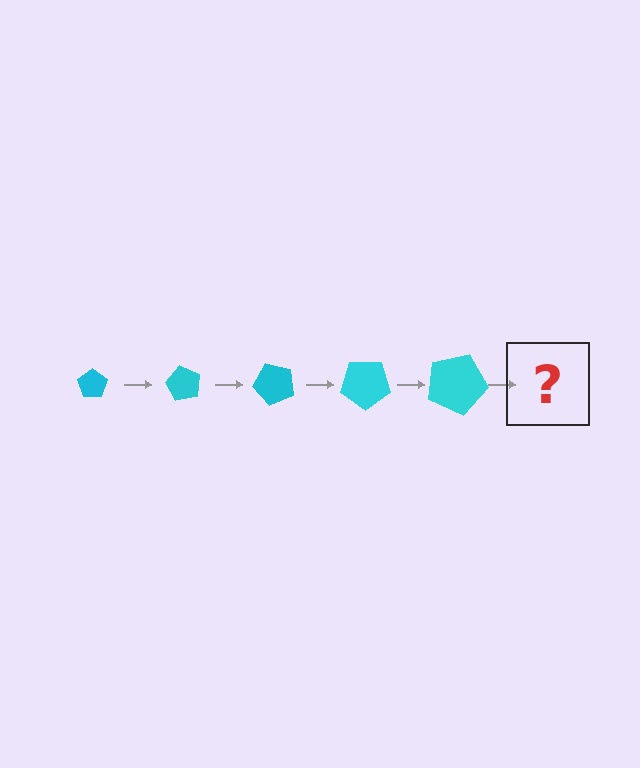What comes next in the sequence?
The next element should be a pentagon, larger than the previous one and rotated 300 degrees from the start.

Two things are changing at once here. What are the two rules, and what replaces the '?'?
The two rules are that the pentagon grows larger each step and it rotates 60 degrees each step. The '?' should be a pentagon, larger than the previous one and rotated 300 degrees from the start.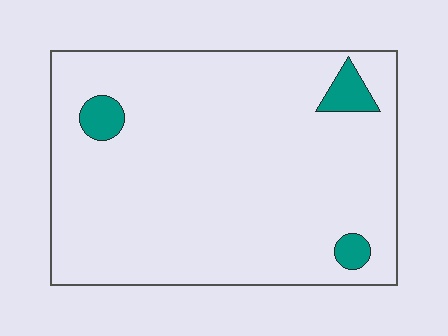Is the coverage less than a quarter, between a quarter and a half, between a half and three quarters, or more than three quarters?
Less than a quarter.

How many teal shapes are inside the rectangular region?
3.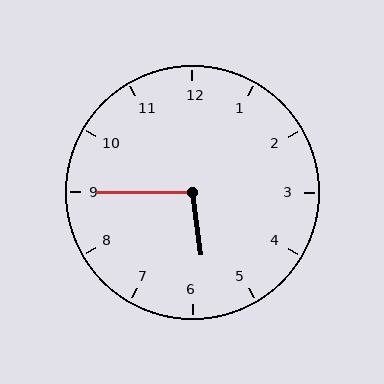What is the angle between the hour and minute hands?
Approximately 98 degrees.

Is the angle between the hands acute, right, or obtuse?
It is obtuse.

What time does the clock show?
5:45.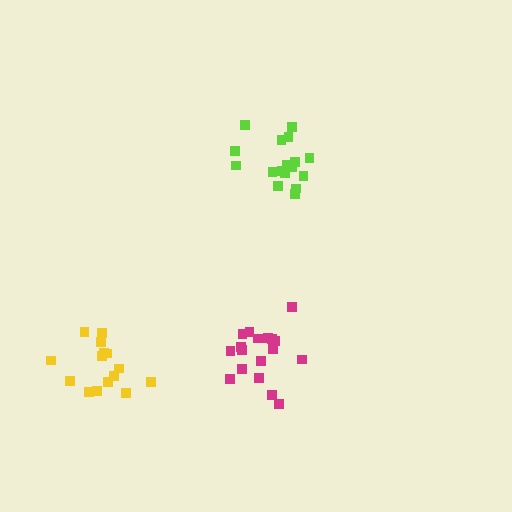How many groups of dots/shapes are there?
There are 3 groups.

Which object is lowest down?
The yellow cluster is bottommost.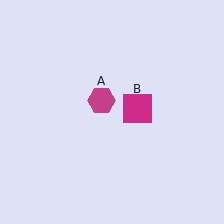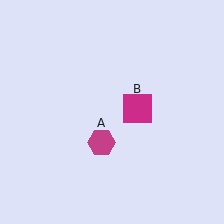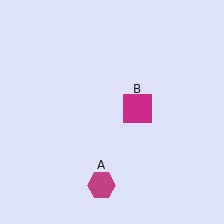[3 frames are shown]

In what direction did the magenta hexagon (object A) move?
The magenta hexagon (object A) moved down.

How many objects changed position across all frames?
1 object changed position: magenta hexagon (object A).